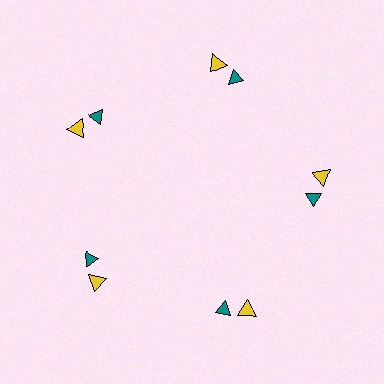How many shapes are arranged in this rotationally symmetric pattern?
There are 10 shapes, arranged in 5 groups of 2.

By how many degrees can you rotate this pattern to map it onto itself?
The pattern maps onto itself every 72 degrees of rotation.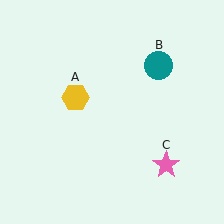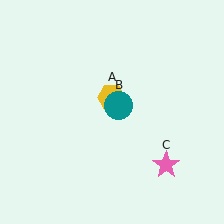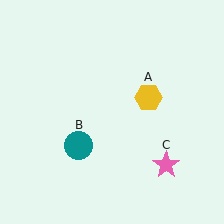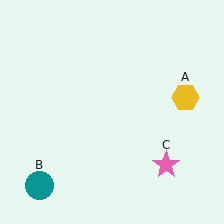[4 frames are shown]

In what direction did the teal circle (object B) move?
The teal circle (object B) moved down and to the left.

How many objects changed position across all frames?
2 objects changed position: yellow hexagon (object A), teal circle (object B).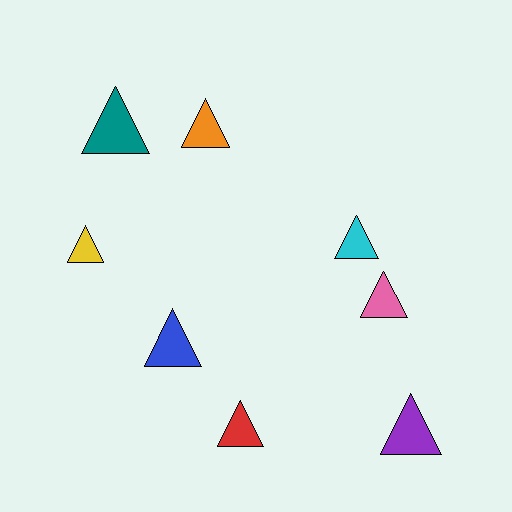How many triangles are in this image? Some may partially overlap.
There are 8 triangles.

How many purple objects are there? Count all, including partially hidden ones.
There is 1 purple object.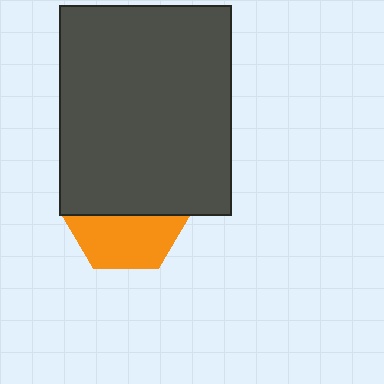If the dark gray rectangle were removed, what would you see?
You would see the complete orange hexagon.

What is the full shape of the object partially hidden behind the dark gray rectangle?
The partially hidden object is an orange hexagon.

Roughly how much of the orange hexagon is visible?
About half of it is visible (roughly 46%).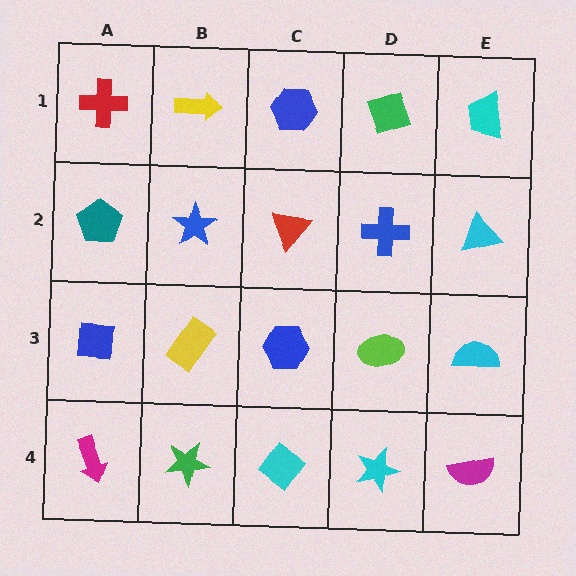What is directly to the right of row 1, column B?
A blue hexagon.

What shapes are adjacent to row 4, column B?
A yellow rectangle (row 3, column B), a magenta arrow (row 4, column A), a cyan diamond (row 4, column C).